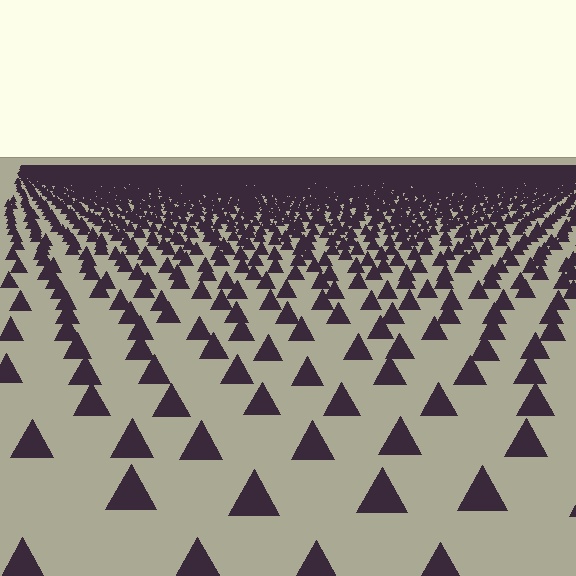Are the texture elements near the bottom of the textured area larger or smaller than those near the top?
Larger. Near the bottom, elements are closer to the viewer and appear at a bigger on-screen size.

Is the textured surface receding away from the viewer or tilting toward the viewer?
The surface is receding away from the viewer. Texture elements get smaller and denser toward the top.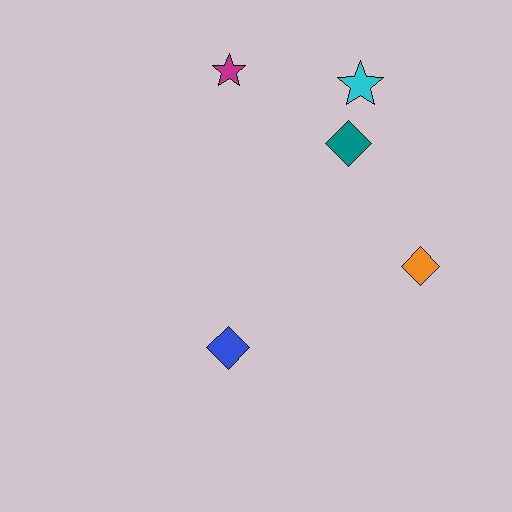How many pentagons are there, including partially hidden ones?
There are no pentagons.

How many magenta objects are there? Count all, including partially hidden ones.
There is 1 magenta object.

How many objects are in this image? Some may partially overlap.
There are 5 objects.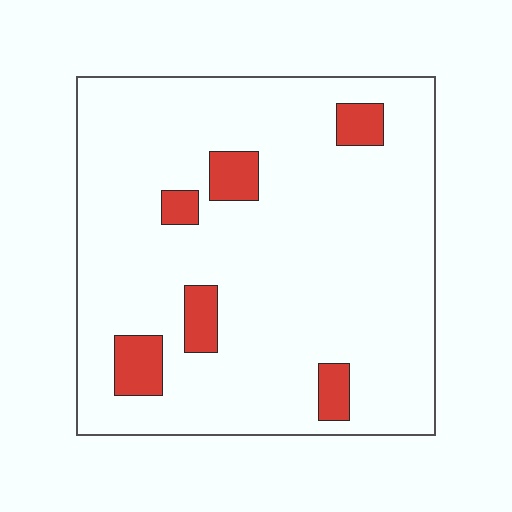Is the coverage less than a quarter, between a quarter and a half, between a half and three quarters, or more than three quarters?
Less than a quarter.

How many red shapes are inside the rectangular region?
6.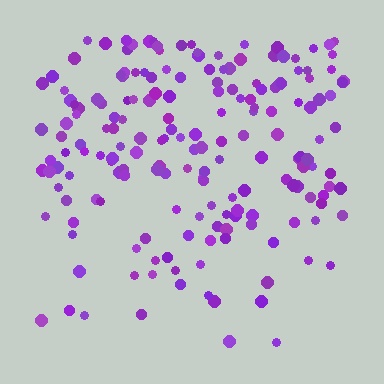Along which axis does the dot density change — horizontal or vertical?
Vertical.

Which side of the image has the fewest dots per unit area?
The bottom.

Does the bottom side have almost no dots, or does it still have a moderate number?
Still a moderate number, just noticeably fewer than the top.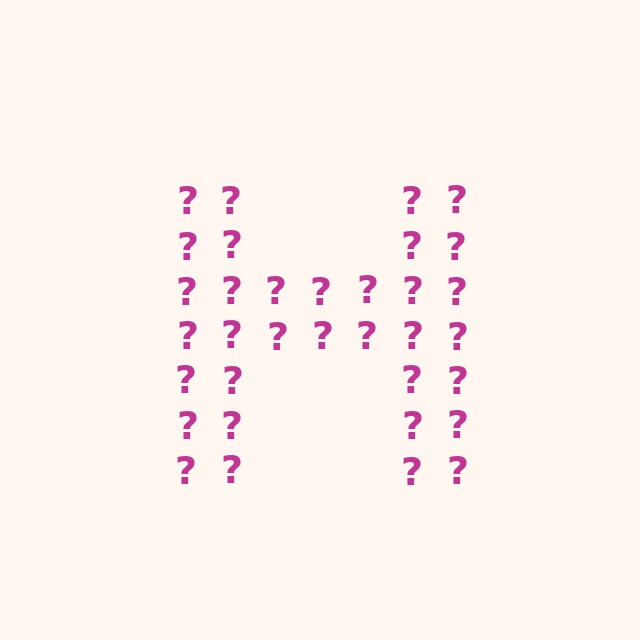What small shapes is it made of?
It is made of small question marks.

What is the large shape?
The large shape is the letter H.